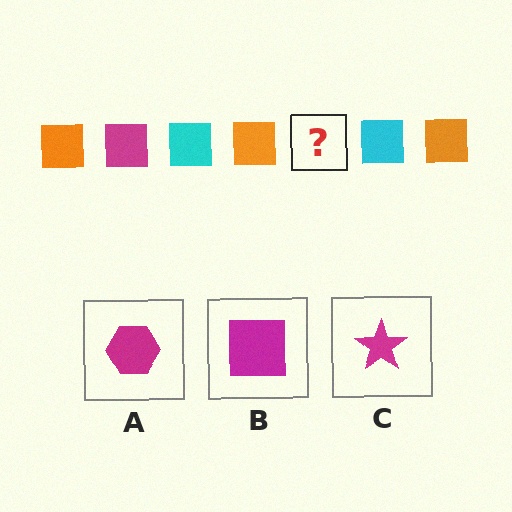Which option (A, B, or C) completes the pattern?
B.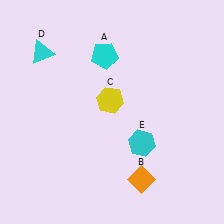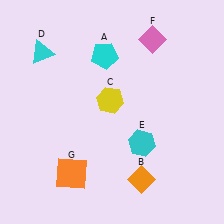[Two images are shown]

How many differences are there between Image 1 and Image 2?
There are 2 differences between the two images.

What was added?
A pink diamond (F), an orange square (G) were added in Image 2.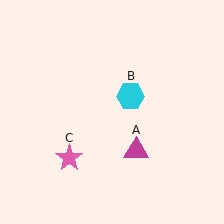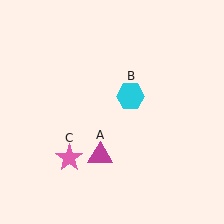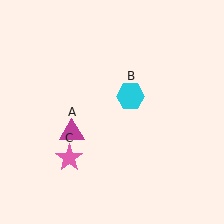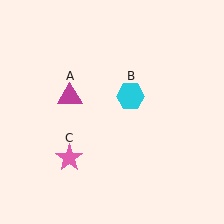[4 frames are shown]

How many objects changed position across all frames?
1 object changed position: magenta triangle (object A).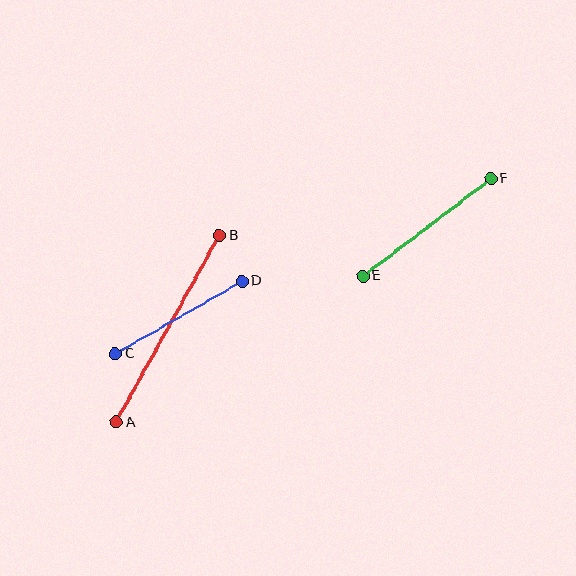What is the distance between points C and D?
The distance is approximately 146 pixels.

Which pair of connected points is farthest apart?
Points A and B are farthest apart.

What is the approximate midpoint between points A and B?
The midpoint is at approximately (168, 329) pixels.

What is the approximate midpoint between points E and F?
The midpoint is at approximately (427, 227) pixels.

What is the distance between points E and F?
The distance is approximately 161 pixels.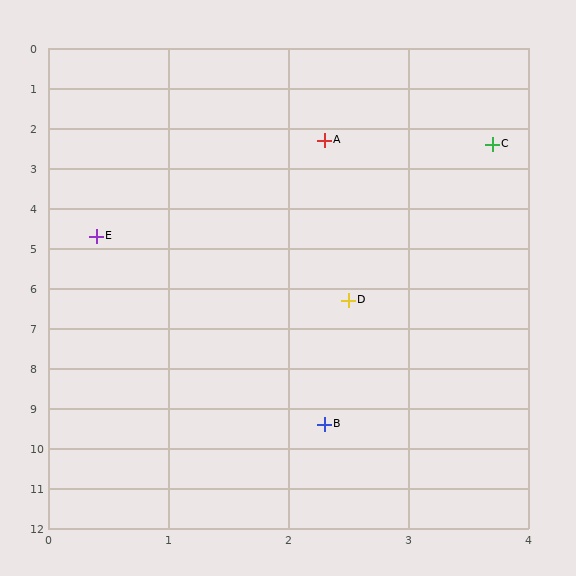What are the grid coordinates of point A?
Point A is at approximately (2.3, 2.3).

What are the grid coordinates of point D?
Point D is at approximately (2.5, 6.3).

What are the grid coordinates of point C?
Point C is at approximately (3.7, 2.4).